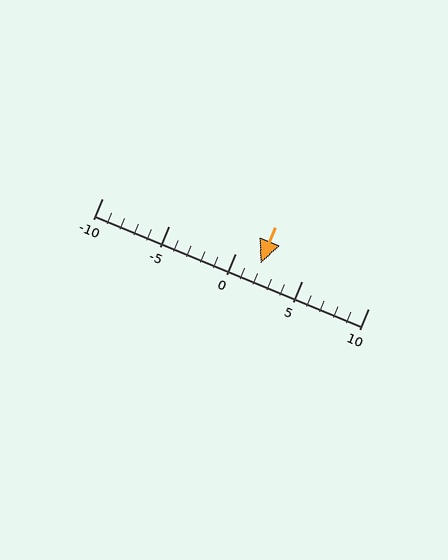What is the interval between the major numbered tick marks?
The major tick marks are spaced 5 units apart.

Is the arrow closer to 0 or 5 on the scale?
The arrow is closer to 0.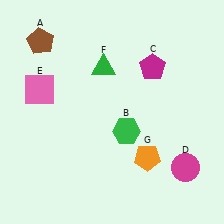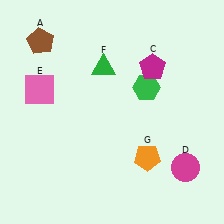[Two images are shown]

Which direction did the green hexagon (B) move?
The green hexagon (B) moved up.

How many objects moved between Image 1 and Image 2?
1 object moved between the two images.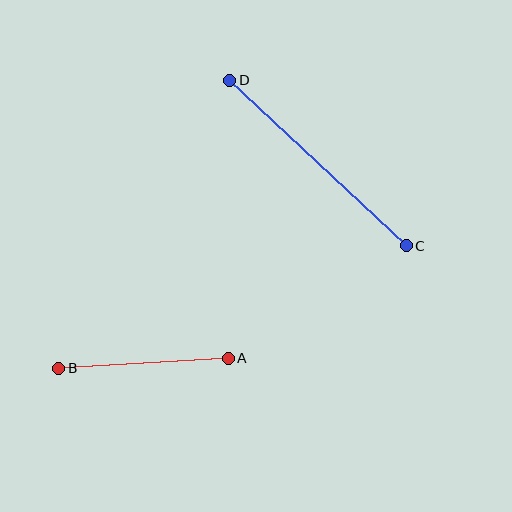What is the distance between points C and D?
The distance is approximately 242 pixels.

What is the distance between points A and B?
The distance is approximately 170 pixels.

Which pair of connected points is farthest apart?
Points C and D are farthest apart.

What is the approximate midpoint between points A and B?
The midpoint is at approximately (143, 363) pixels.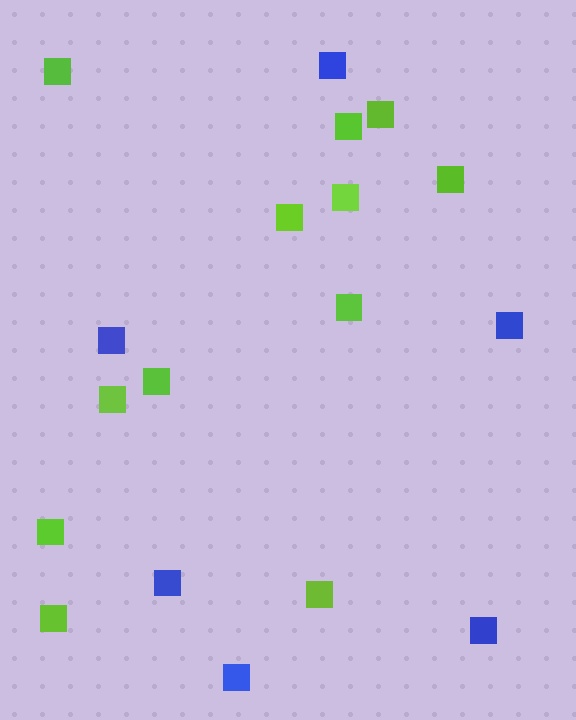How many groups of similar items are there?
There are 2 groups: one group of lime squares (12) and one group of blue squares (6).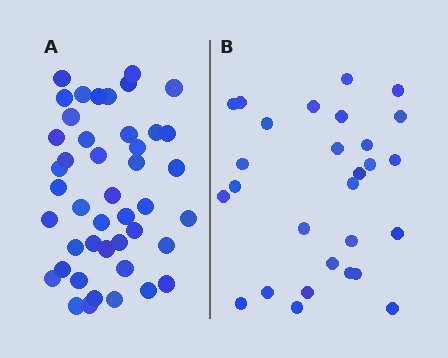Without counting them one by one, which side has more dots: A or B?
Region A (the left region) has more dots.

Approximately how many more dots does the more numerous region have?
Region A has approximately 15 more dots than region B.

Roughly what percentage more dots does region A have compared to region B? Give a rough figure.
About 55% more.